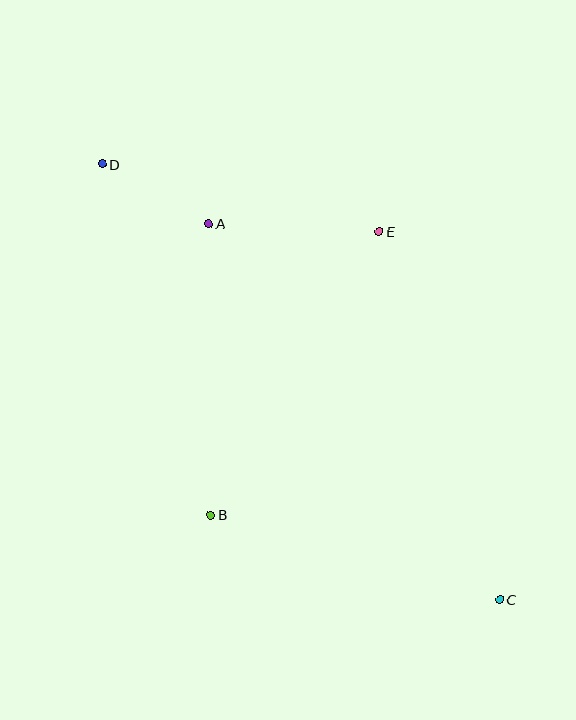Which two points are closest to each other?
Points A and D are closest to each other.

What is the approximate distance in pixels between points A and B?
The distance between A and B is approximately 292 pixels.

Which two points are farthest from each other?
Points C and D are farthest from each other.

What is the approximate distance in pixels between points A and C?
The distance between A and C is approximately 476 pixels.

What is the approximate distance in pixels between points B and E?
The distance between B and E is approximately 330 pixels.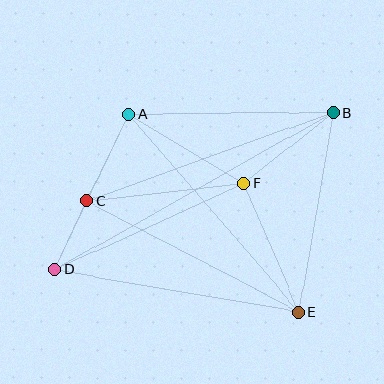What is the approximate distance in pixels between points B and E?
The distance between B and E is approximately 203 pixels.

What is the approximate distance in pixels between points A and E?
The distance between A and E is approximately 261 pixels.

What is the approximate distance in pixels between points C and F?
The distance between C and F is approximately 158 pixels.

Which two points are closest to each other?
Points C and D are closest to each other.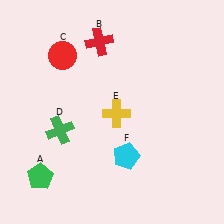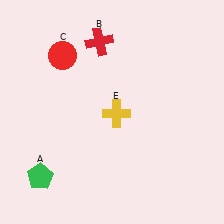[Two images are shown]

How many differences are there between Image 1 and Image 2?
There are 2 differences between the two images.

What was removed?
The cyan pentagon (F), the green cross (D) were removed in Image 2.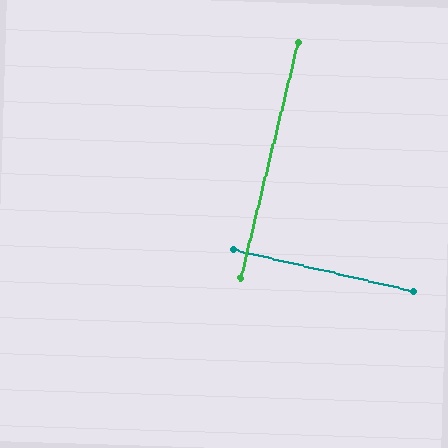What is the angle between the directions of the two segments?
Approximately 90 degrees.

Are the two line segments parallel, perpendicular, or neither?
Perpendicular — they meet at approximately 90°.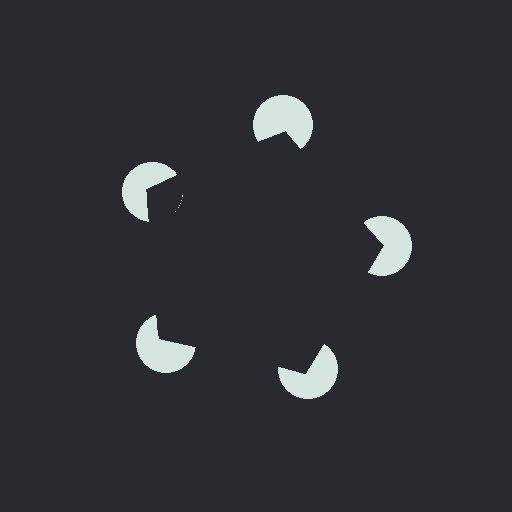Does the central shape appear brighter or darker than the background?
It typically appears slightly darker than the background, even though no actual brightness change is drawn.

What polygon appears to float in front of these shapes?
An illusory pentagon — its edges are inferred from the aligned wedge cuts in the pac-man discs, not physically drawn.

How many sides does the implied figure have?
5 sides.